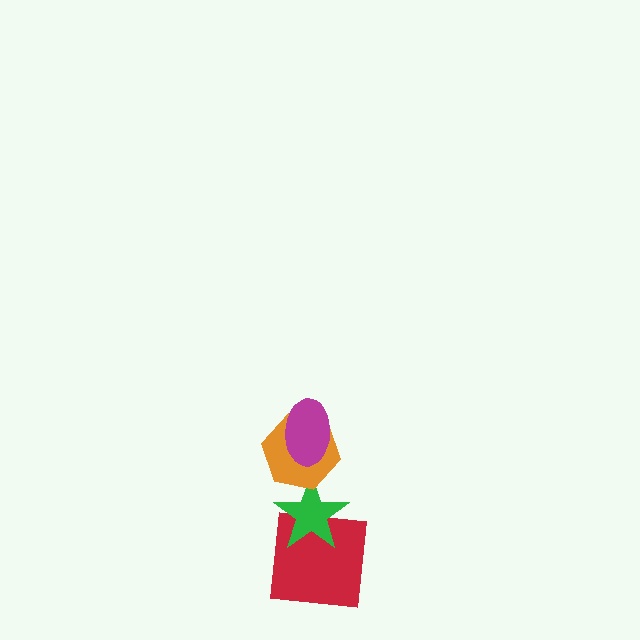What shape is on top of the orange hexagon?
The magenta ellipse is on top of the orange hexagon.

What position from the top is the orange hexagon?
The orange hexagon is 2nd from the top.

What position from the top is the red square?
The red square is 4th from the top.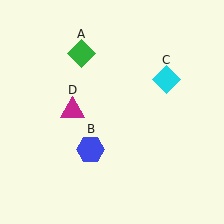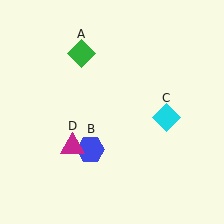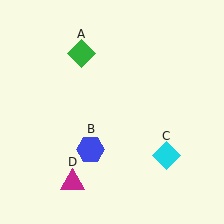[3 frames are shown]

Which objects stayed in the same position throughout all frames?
Green diamond (object A) and blue hexagon (object B) remained stationary.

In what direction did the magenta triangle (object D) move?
The magenta triangle (object D) moved down.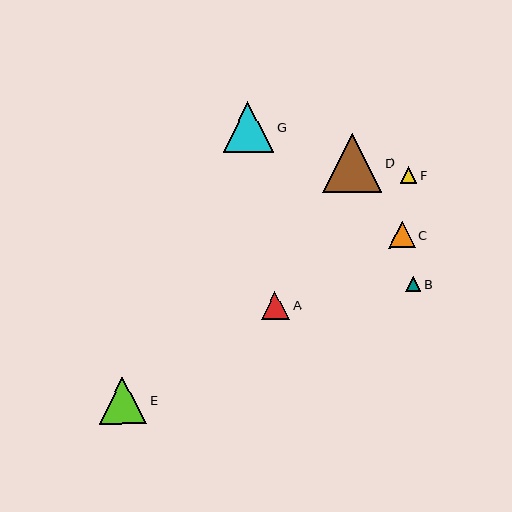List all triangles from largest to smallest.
From largest to smallest: D, G, E, A, C, F, B.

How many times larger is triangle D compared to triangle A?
Triangle D is approximately 2.1 times the size of triangle A.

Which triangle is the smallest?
Triangle B is the smallest with a size of approximately 15 pixels.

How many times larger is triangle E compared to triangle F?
Triangle E is approximately 2.8 times the size of triangle F.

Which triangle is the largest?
Triangle D is the largest with a size of approximately 59 pixels.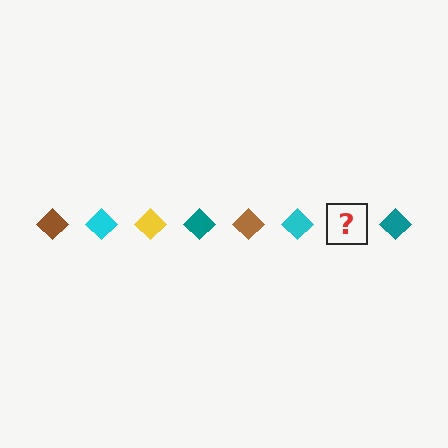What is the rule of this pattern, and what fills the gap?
The rule is that the pattern cycles through brown, cyan, yellow, teal diamonds. The gap should be filled with a yellow diamond.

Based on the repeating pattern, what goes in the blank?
The blank should be a yellow diamond.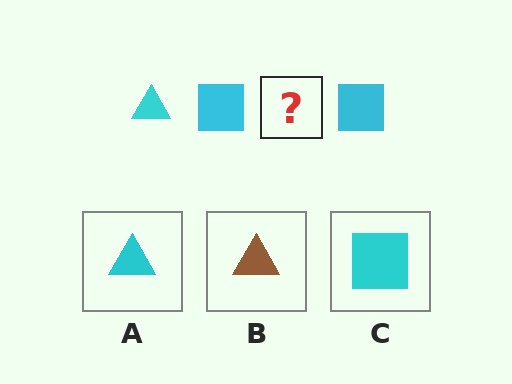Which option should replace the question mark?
Option A.